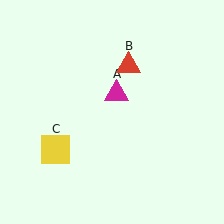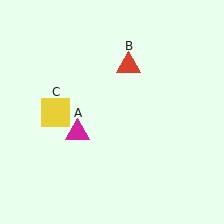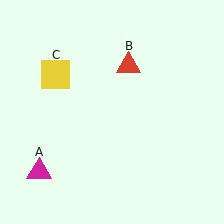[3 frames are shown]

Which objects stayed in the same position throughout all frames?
Red triangle (object B) remained stationary.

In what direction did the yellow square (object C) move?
The yellow square (object C) moved up.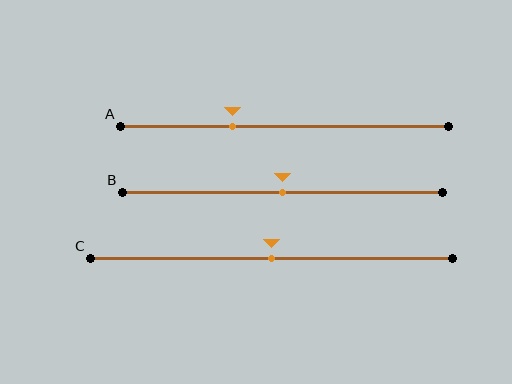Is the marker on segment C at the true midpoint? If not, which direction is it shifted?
Yes, the marker on segment C is at the true midpoint.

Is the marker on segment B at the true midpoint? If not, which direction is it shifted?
Yes, the marker on segment B is at the true midpoint.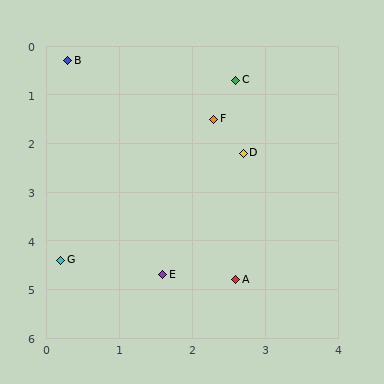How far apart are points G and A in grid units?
Points G and A are about 2.4 grid units apart.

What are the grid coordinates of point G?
Point G is at approximately (0.2, 4.4).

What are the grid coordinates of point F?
Point F is at approximately (2.3, 1.5).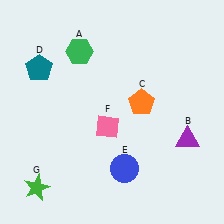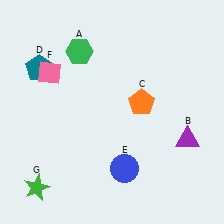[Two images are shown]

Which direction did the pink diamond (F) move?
The pink diamond (F) moved left.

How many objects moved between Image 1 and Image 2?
1 object moved between the two images.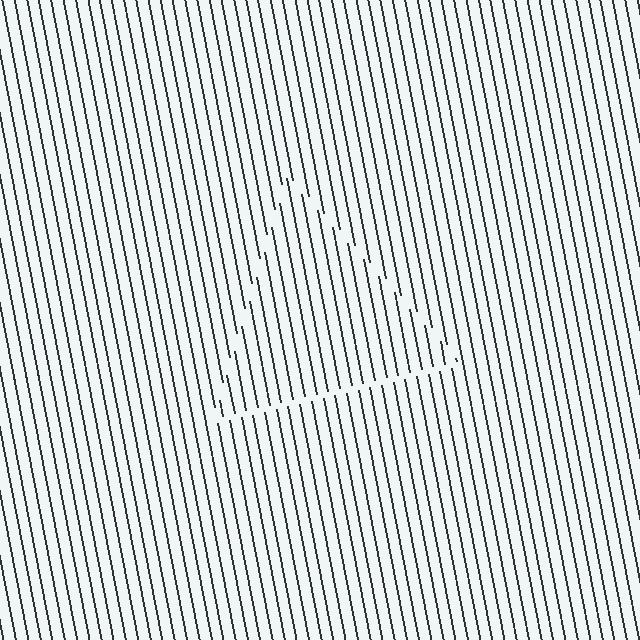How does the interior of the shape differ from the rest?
The interior of the shape contains the same grating, shifted by half a period — the contour is defined by the phase discontinuity where line-ends from the inner and outer gratings abut.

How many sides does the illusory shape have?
3 sides — the line-ends trace a triangle.